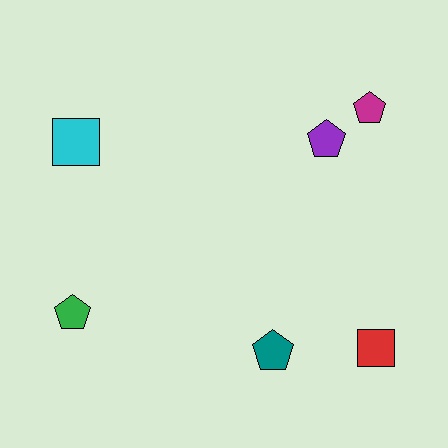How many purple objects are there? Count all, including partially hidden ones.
There is 1 purple object.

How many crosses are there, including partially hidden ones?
There are no crosses.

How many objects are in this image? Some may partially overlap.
There are 6 objects.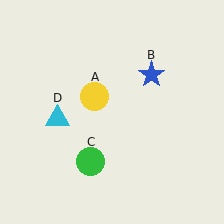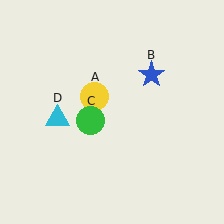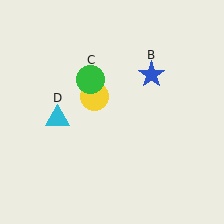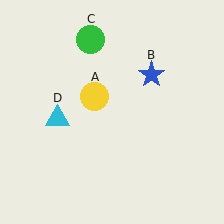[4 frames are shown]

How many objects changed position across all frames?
1 object changed position: green circle (object C).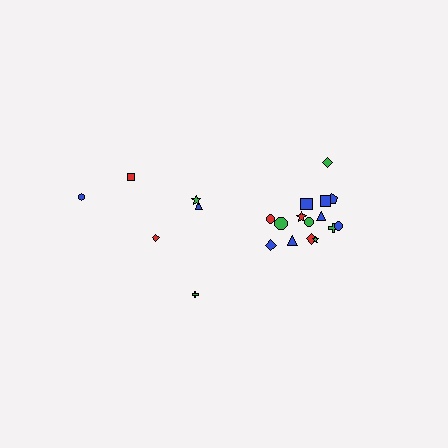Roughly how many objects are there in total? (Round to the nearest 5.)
Roughly 20 objects in total.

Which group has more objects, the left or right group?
The right group.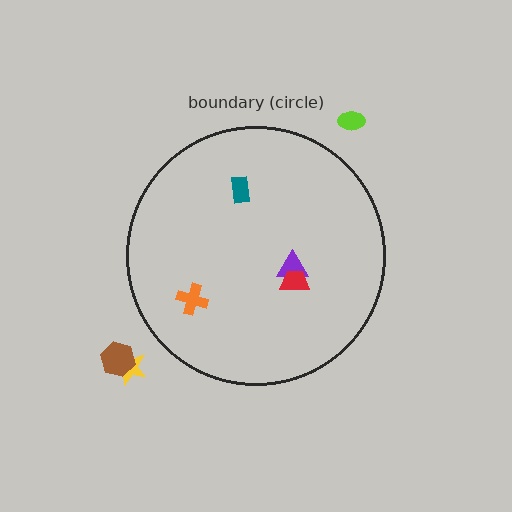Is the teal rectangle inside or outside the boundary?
Inside.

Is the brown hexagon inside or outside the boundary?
Outside.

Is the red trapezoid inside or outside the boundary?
Inside.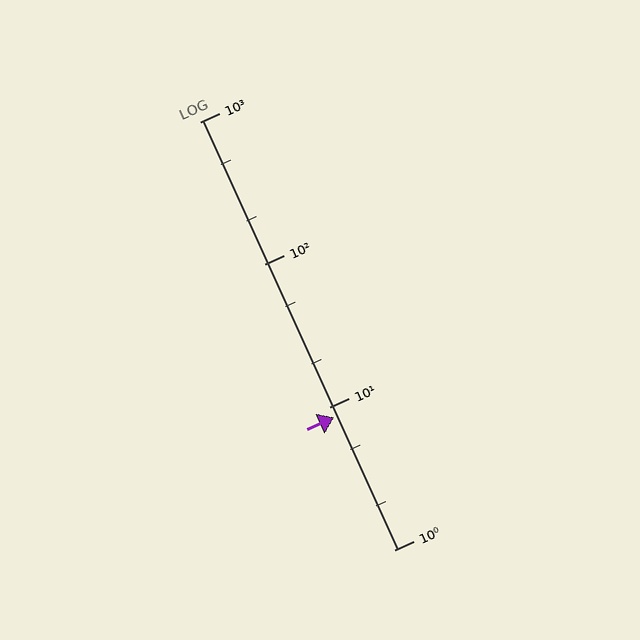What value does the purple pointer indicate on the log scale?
The pointer indicates approximately 8.5.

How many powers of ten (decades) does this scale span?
The scale spans 3 decades, from 1 to 1000.